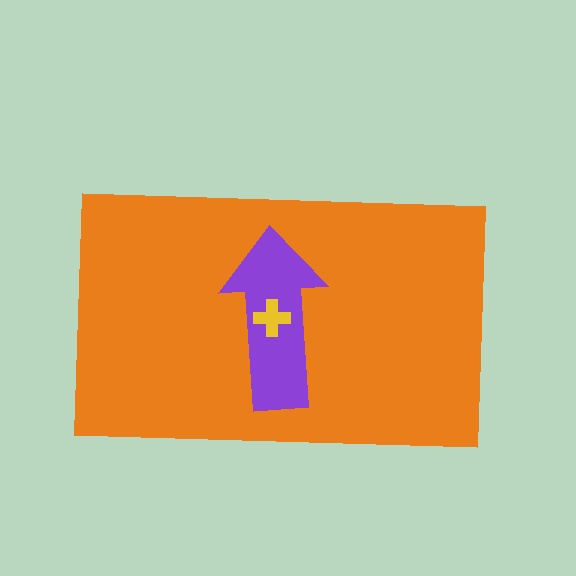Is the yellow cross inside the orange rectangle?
Yes.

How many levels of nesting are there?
3.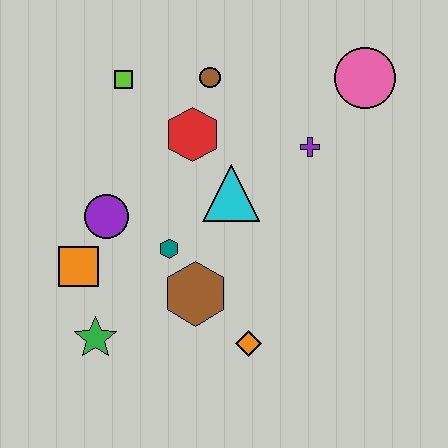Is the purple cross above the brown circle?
No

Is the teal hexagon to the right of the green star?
Yes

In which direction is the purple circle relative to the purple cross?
The purple circle is to the left of the purple cross.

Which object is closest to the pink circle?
The purple cross is closest to the pink circle.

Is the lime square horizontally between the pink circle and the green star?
Yes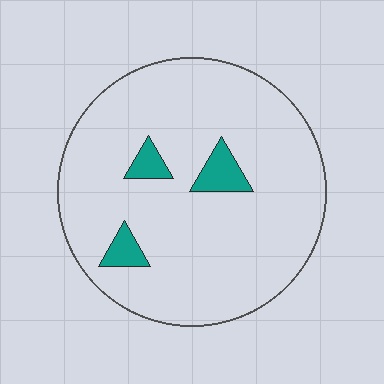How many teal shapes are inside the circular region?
3.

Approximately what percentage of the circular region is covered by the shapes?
Approximately 5%.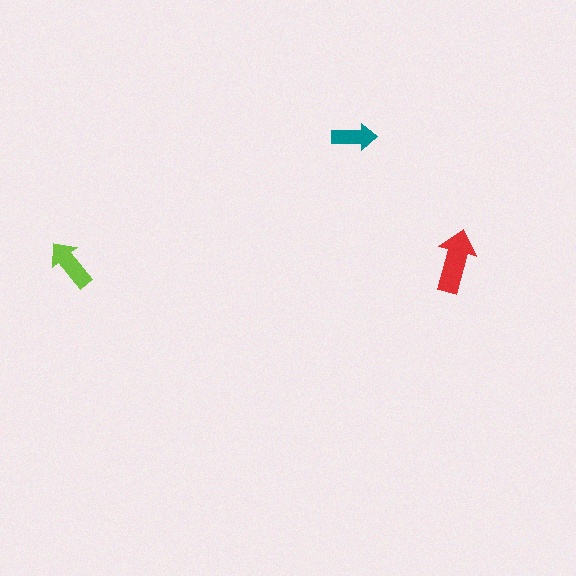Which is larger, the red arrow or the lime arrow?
The red one.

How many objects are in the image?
There are 3 objects in the image.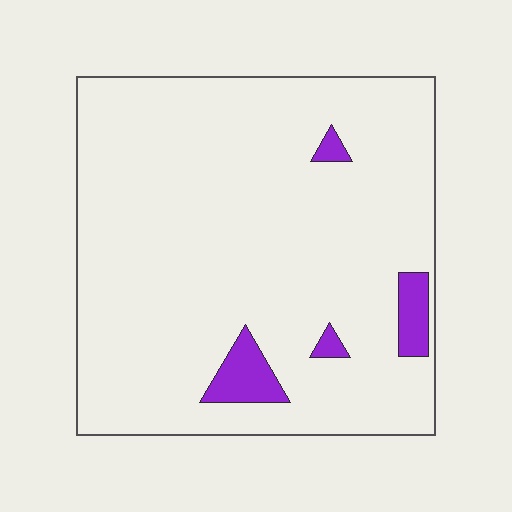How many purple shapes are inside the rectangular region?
4.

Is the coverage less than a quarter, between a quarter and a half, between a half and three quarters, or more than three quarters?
Less than a quarter.